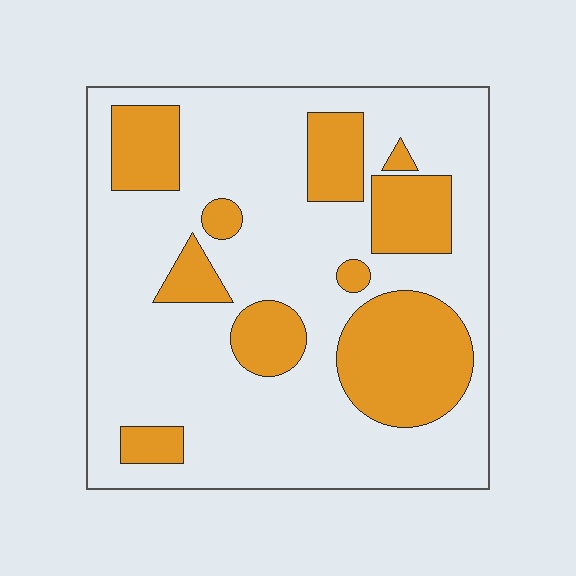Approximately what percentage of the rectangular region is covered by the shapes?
Approximately 30%.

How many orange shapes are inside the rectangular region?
10.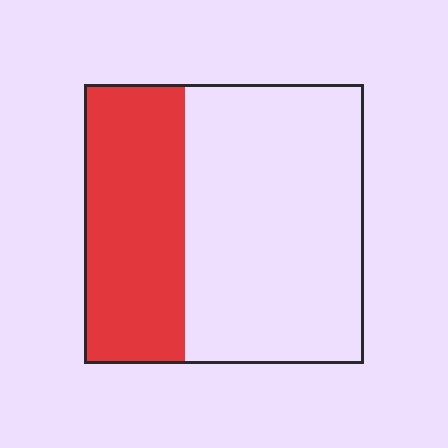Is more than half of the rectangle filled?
No.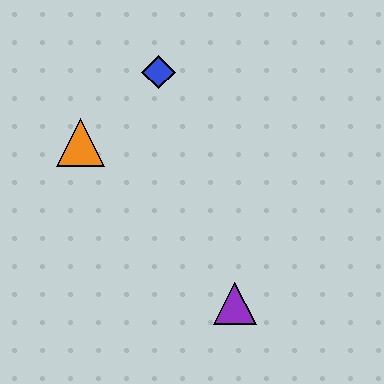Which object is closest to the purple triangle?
The orange triangle is closest to the purple triangle.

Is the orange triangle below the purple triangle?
No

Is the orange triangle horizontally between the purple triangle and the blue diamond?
No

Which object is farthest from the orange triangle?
The purple triangle is farthest from the orange triangle.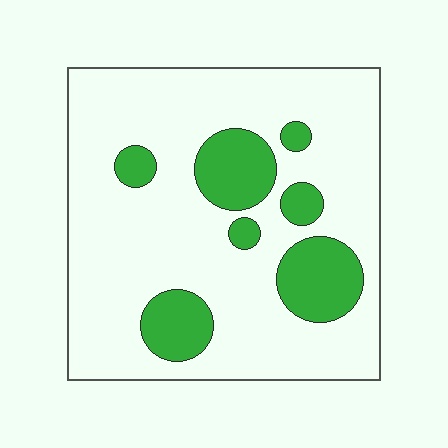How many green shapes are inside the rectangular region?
7.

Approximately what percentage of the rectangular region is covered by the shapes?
Approximately 20%.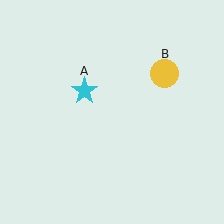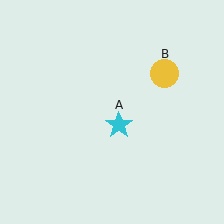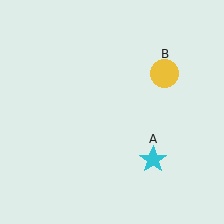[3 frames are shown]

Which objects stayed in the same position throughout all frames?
Yellow circle (object B) remained stationary.